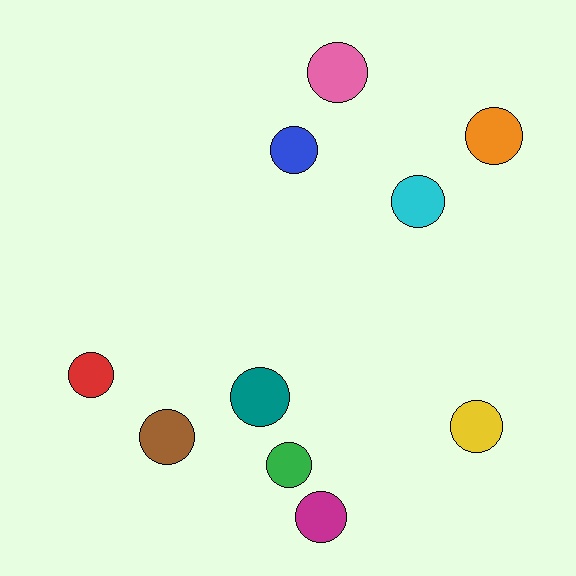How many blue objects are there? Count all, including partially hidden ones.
There is 1 blue object.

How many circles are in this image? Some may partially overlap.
There are 10 circles.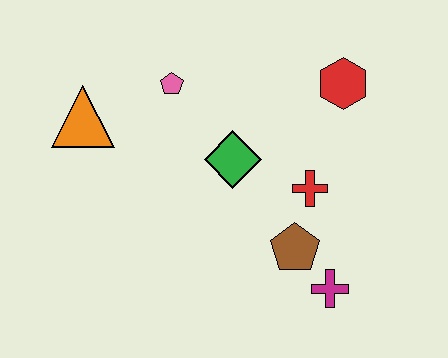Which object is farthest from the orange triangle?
The magenta cross is farthest from the orange triangle.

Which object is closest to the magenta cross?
The brown pentagon is closest to the magenta cross.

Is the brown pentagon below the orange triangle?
Yes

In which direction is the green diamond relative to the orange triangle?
The green diamond is to the right of the orange triangle.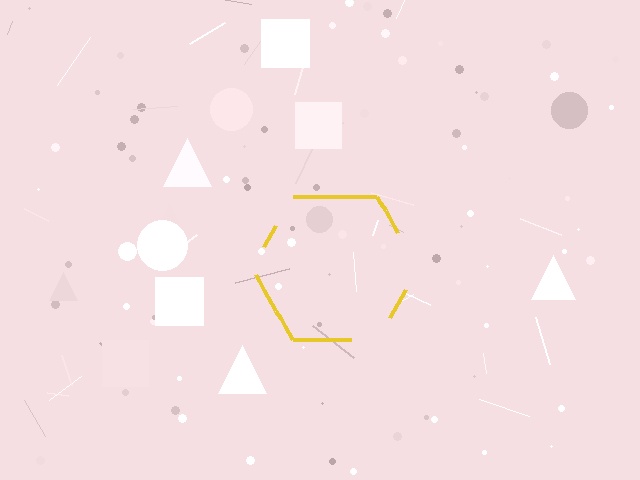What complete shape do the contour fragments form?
The contour fragments form a hexagon.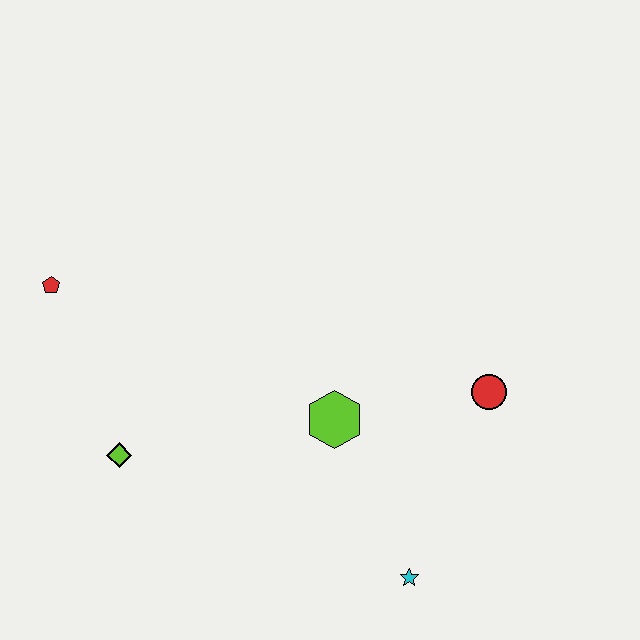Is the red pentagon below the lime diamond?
No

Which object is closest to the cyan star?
The lime hexagon is closest to the cyan star.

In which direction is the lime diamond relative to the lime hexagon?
The lime diamond is to the left of the lime hexagon.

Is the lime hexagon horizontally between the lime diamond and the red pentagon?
No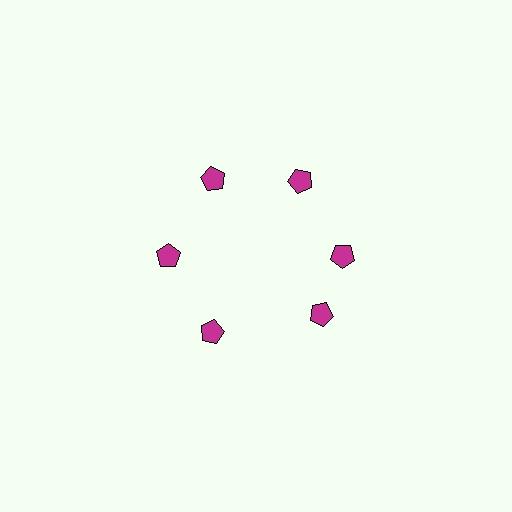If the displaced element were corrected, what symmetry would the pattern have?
It would have 6-fold rotational symmetry — the pattern would map onto itself every 60 degrees.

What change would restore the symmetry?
The symmetry would be restored by rotating it back into even spacing with its neighbors so that all 6 pentagons sit at equal angles and equal distance from the center.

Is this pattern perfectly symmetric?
No. The 6 magenta pentagons are arranged in a ring, but one element near the 5 o'clock position is rotated out of alignment along the ring, breaking the 6-fold rotational symmetry.